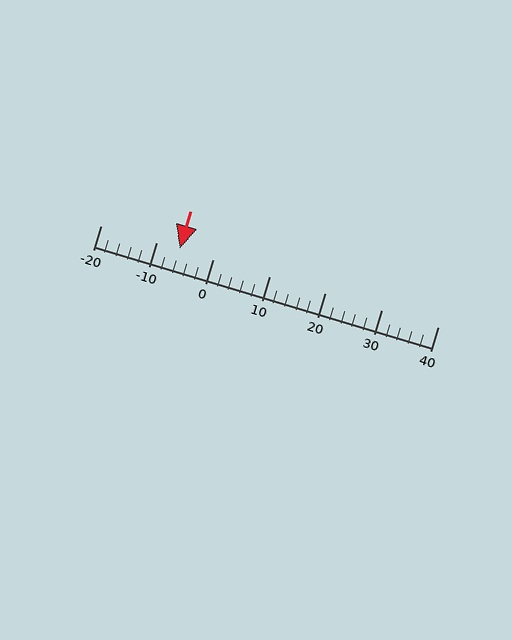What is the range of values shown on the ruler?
The ruler shows values from -20 to 40.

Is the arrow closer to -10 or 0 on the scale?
The arrow is closer to -10.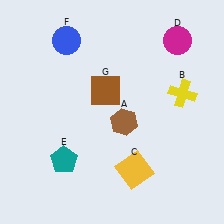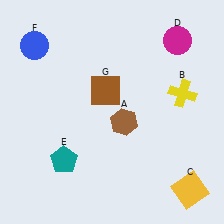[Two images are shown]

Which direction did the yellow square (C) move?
The yellow square (C) moved right.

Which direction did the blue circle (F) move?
The blue circle (F) moved left.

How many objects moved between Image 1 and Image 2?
2 objects moved between the two images.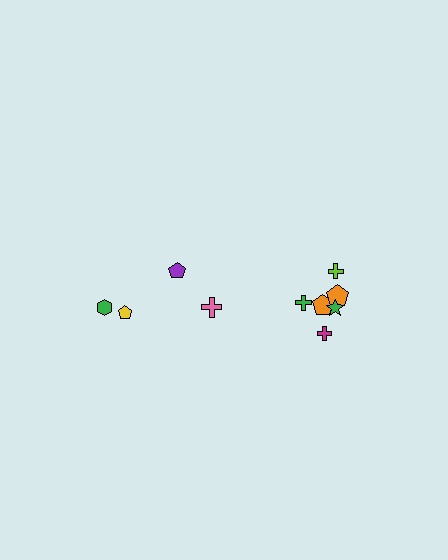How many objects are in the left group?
There are 4 objects.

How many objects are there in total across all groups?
There are 10 objects.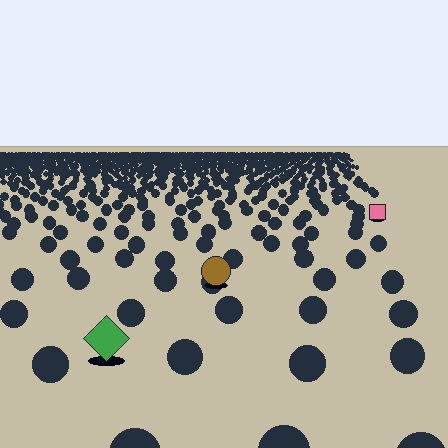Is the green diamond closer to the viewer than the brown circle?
Yes. The green diamond is closer — you can tell from the texture gradient: the ground texture is coarser near it.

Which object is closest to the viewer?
The green diamond is closest. The texture marks near it are larger and more spread out.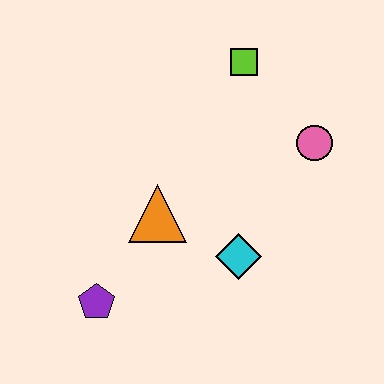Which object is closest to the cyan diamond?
The orange triangle is closest to the cyan diamond.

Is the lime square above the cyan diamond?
Yes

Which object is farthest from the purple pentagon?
The lime square is farthest from the purple pentagon.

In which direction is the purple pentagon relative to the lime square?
The purple pentagon is below the lime square.